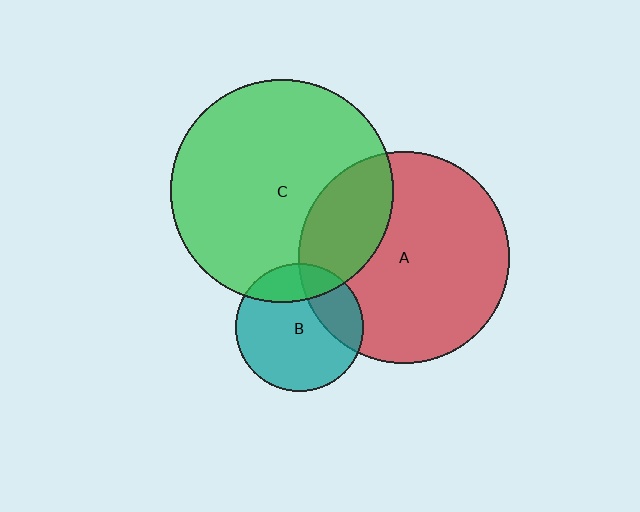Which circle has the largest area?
Circle C (green).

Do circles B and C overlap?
Yes.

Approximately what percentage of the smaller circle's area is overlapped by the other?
Approximately 20%.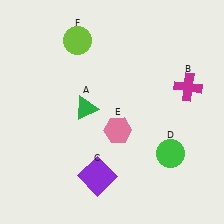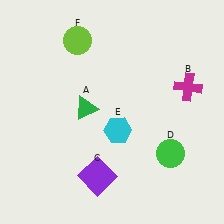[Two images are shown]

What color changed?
The hexagon (E) changed from pink in Image 1 to cyan in Image 2.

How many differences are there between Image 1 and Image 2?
There is 1 difference between the two images.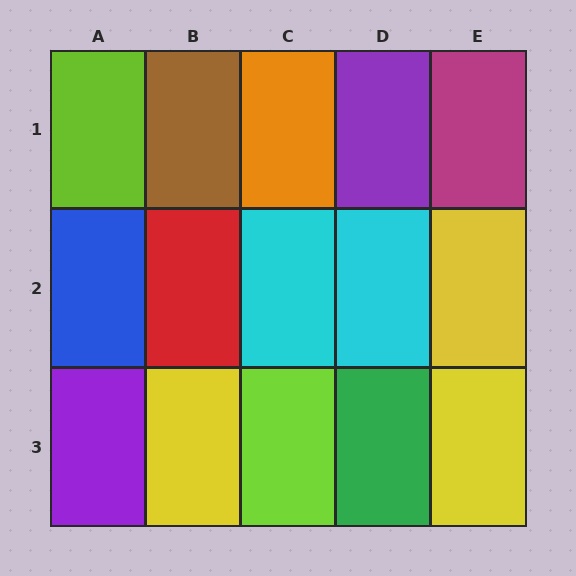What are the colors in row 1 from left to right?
Lime, brown, orange, purple, magenta.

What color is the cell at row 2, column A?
Blue.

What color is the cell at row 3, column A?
Purple.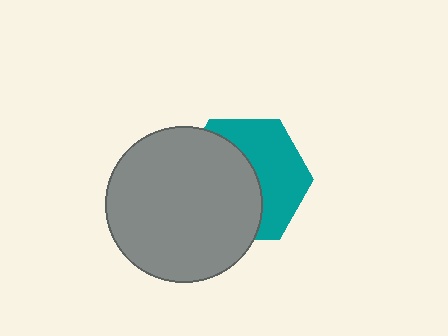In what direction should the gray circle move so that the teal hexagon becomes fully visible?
The gray circle should move left. That is the shortest direction to clear the overlap and leave the teal hexagon fully visible.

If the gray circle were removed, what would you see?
You would see the complete teal hexagon.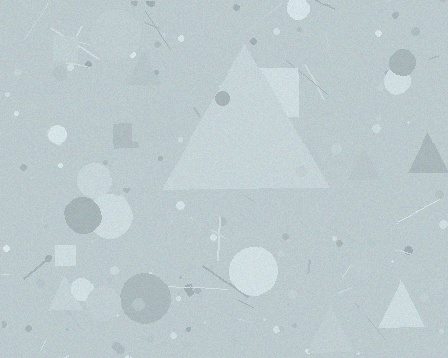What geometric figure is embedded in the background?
A triangle is embedded in the background.